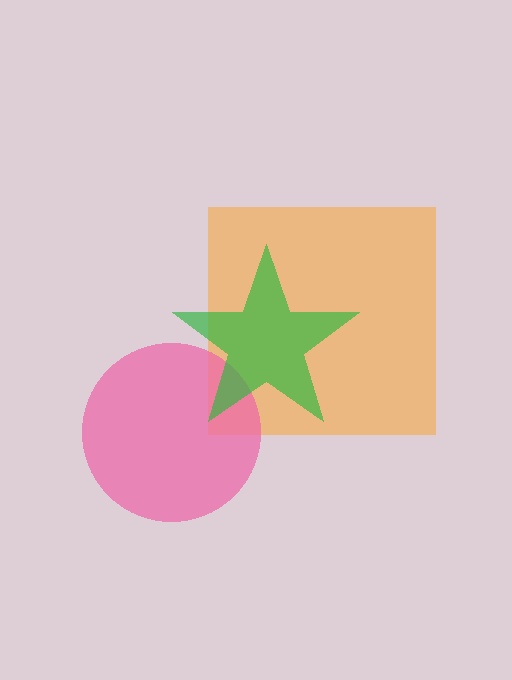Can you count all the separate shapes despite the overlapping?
Yes, there are 3 separate shapes.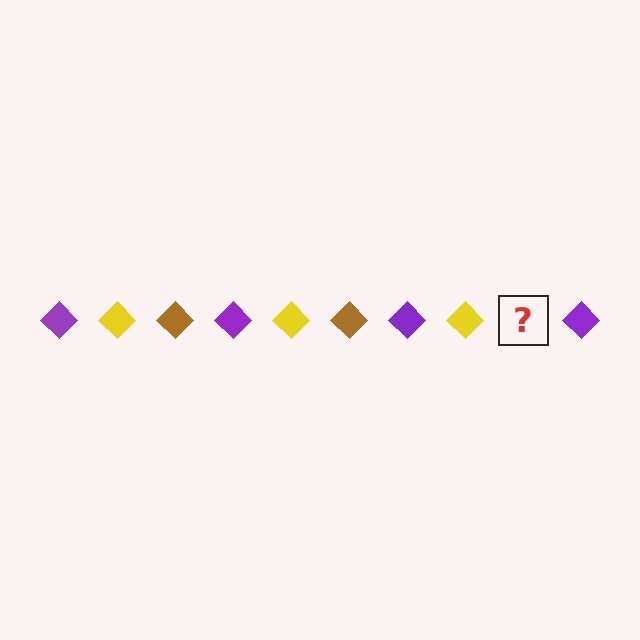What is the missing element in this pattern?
The missing element is a brown diamond.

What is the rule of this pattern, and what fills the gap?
The rule is that the pattern cycles through purple, yellow, brown diamonds. The gap should be filled with a brown diamond.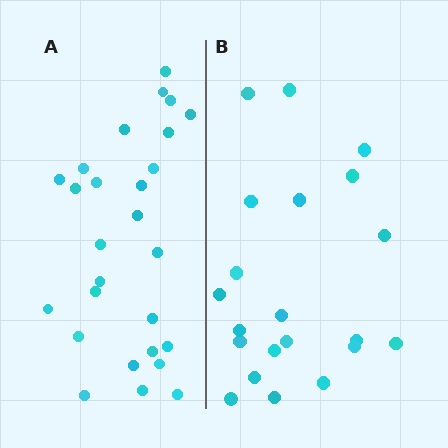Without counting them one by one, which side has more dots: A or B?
Region A (the left region) has more dots.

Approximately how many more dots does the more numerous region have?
Region A has about 6 more dots than region B.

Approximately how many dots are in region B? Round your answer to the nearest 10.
About 20 dots. (The exact count is 21, which rounds to 20.)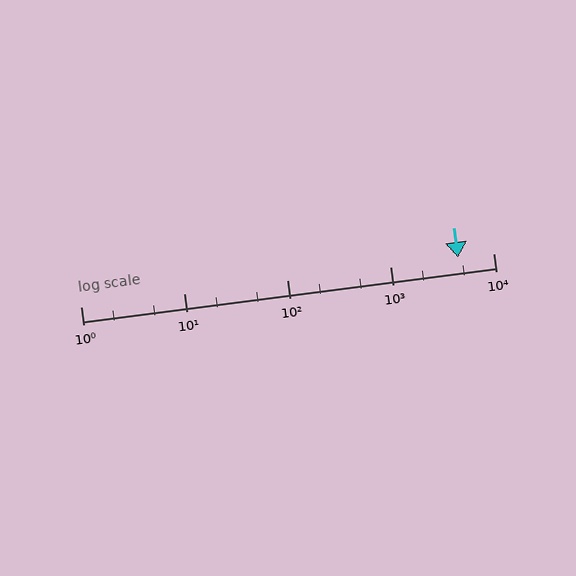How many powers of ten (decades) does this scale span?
The scale spans 4 decades, from 1 to 10000.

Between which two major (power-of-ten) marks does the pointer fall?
The pointer is between 1000 and 10000.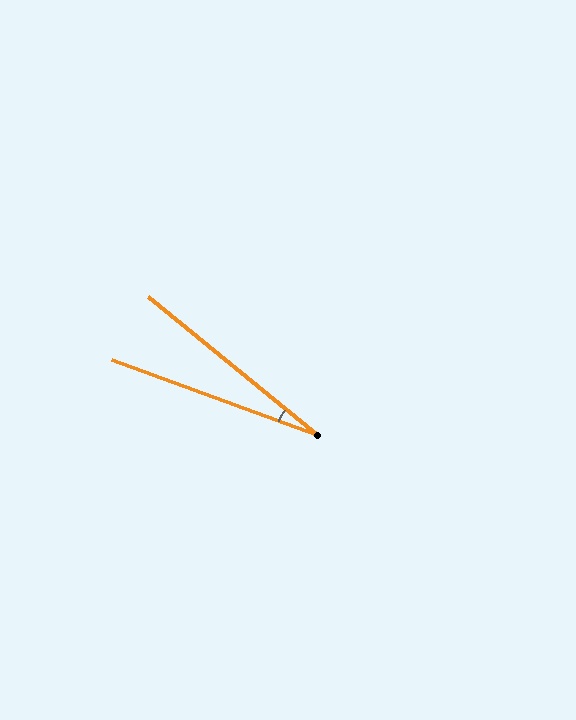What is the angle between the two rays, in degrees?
Approximately 19 degrees.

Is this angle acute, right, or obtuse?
It is acute.